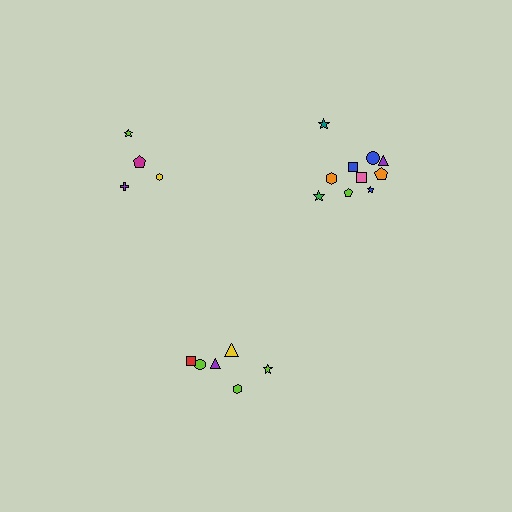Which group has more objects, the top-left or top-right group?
The top-right group.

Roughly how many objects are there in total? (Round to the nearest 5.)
Roughly 20 objects in total.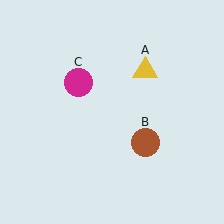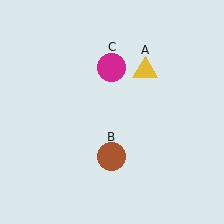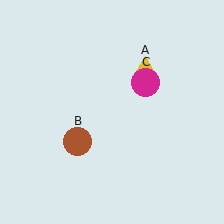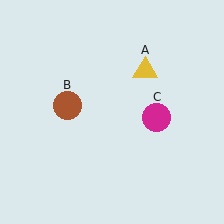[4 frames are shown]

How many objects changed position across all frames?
2 objects changed position: brown circle (object B), magenta circle (object C).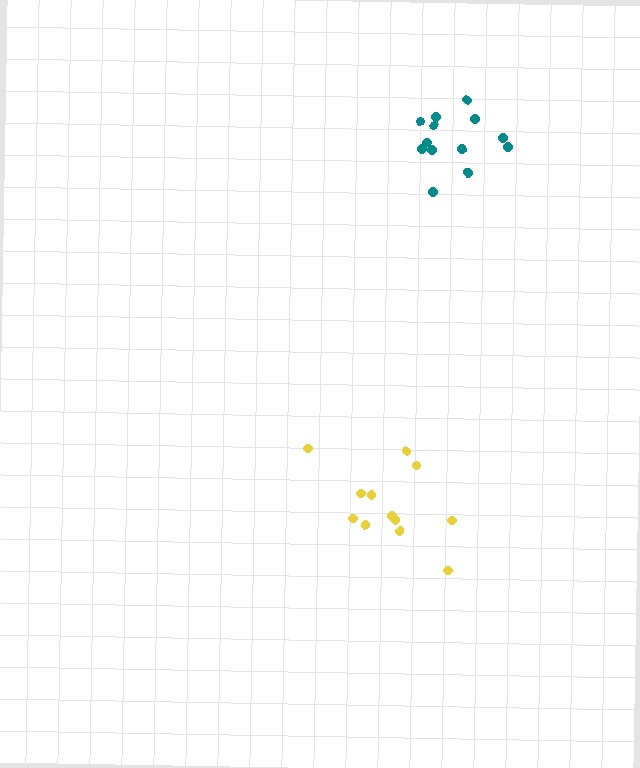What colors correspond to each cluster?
The clusters are colored: teal, yellow.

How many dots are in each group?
Group 1: 13 dots, Group 2: 12 dots (25 total).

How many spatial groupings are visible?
There are 2 spatial groupings.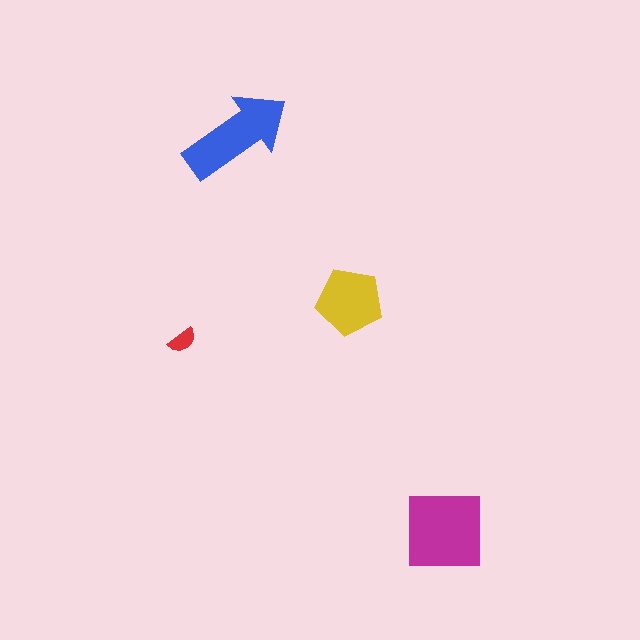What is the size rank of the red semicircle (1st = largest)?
4th.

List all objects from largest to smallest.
The magenta square, the blue arrow, the yellow pentagon, the red semicircle.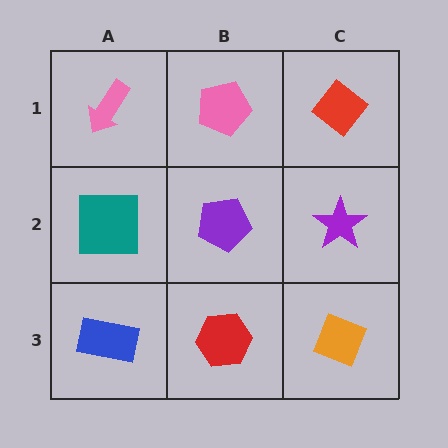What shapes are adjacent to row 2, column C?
A red diamond (row 1, column C), an orange diamond (row 3, column C), a purple pentagon (row 2, column B).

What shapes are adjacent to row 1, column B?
A purple pentagon (row 2, column B), a pink arrow (row 1, column A), a red diamond (row 1, column C).